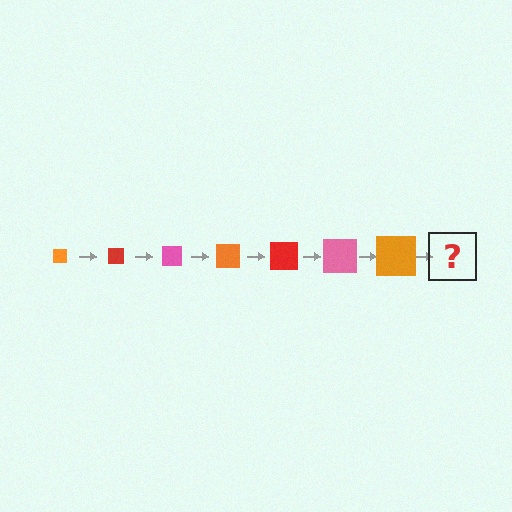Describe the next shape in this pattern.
It should be a red square, larger than the previous one.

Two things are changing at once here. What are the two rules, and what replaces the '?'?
The two rules are that the square grows larger each step and the color cycles through orange, red, and pink. The '?' should be a red square, larger than the previous one.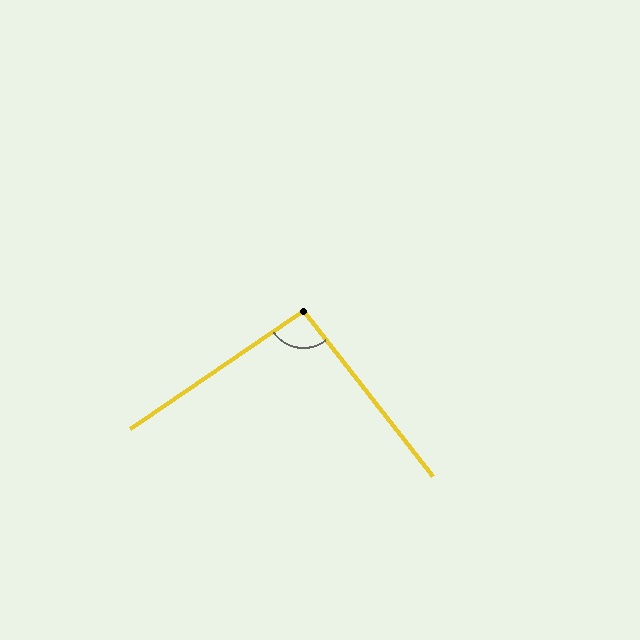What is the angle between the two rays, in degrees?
Approximately 94 degrees.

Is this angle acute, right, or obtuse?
It is approximately a right angle.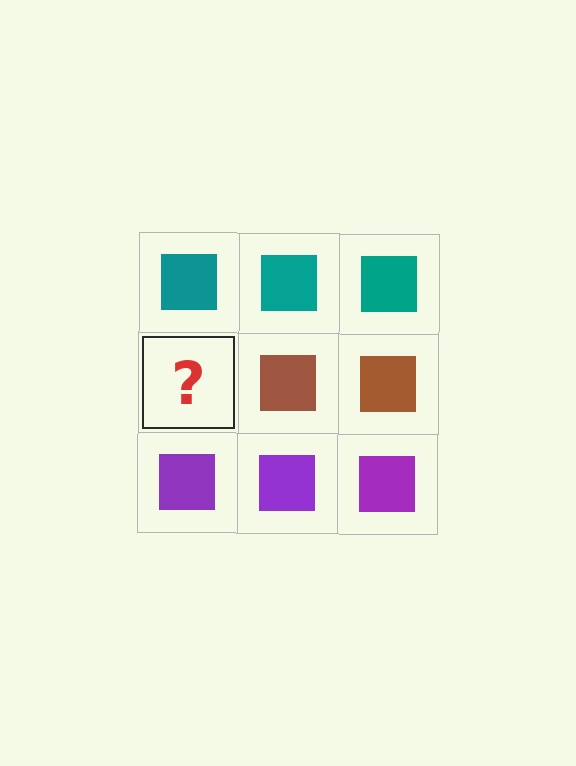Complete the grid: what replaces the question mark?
The question mark should be replaced with a brown square.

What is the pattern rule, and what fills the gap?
The rule is that each row has a consistent color. The gap should be filled with a brown square.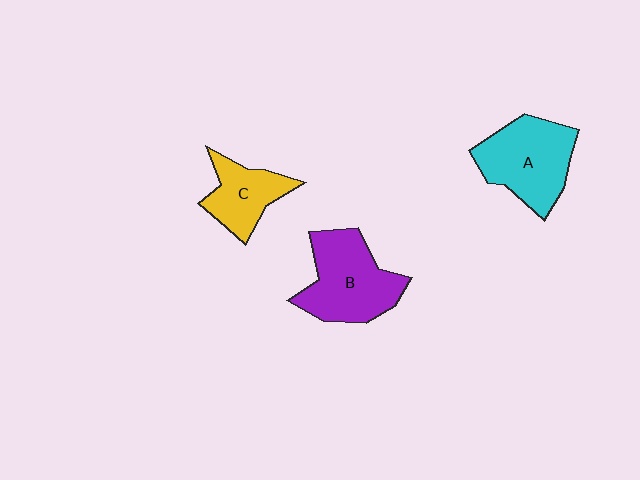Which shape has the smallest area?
Shape C (yellow).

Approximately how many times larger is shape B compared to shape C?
Approximately 1.6 times.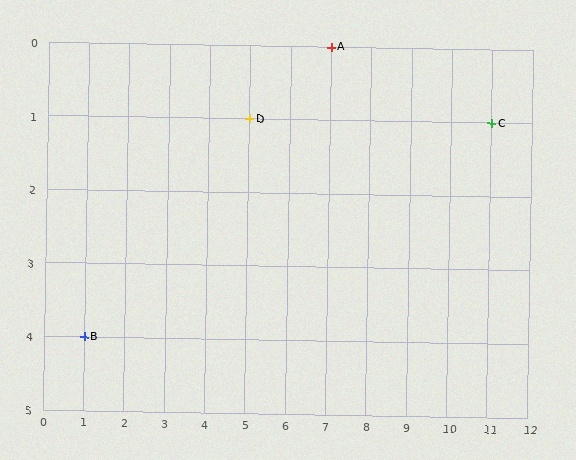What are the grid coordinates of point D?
Point D is at grid coordinates (5, 1).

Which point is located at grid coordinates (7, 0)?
Point A is at (7, 0).